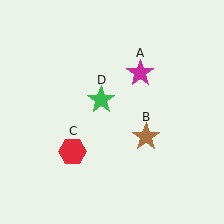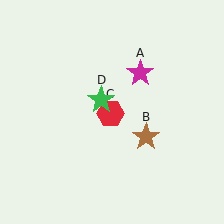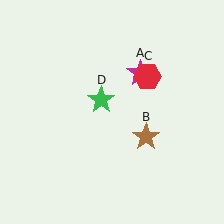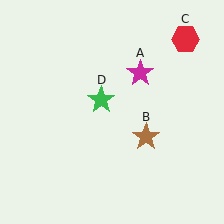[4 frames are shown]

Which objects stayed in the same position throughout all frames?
Magenta star (object A) and brown star (object B) and green star (object D) remained stationary.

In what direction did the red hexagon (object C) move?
The red hexagon (object C) moved up and to the right.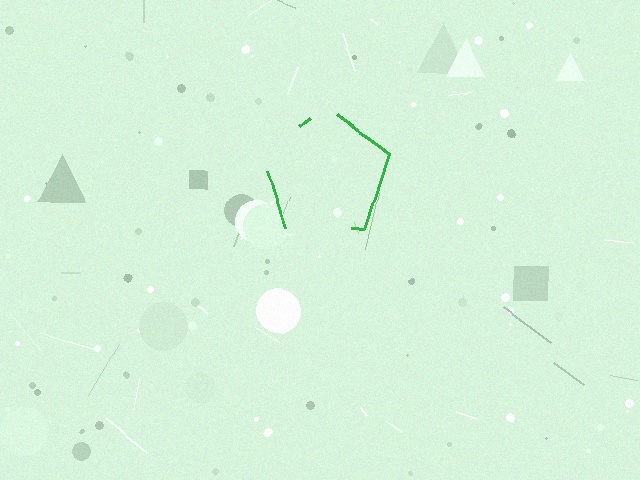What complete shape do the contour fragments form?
The contour fragments form a pentagon.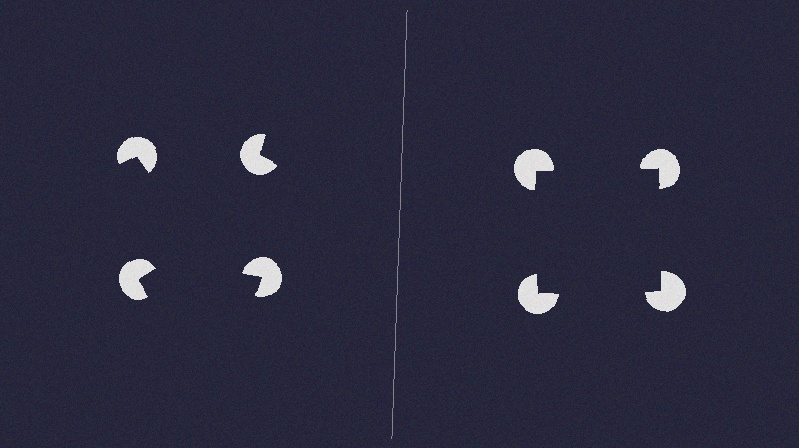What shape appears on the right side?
An illusory square.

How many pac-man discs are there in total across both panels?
8 — 4 on each side.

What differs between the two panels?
The pac-man discs are positioned identically on both sides; only the wedge orientations differ. On the right they align to a square; on the left they are misaligned.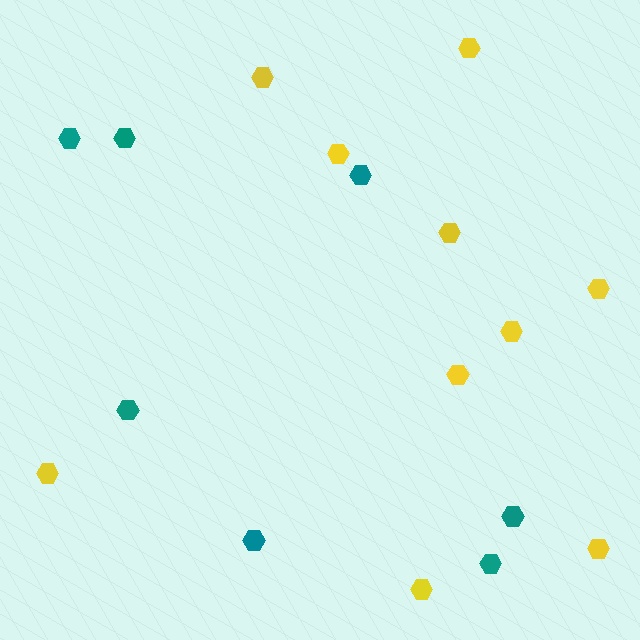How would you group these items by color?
There are 2 groups: one group of teal hexagons (7) and one group of yellow hexagons (10).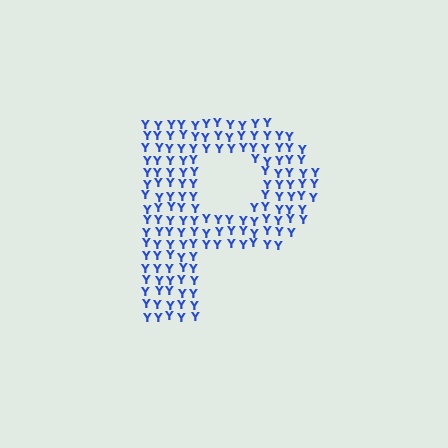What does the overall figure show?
The overall figure shows the letter P.